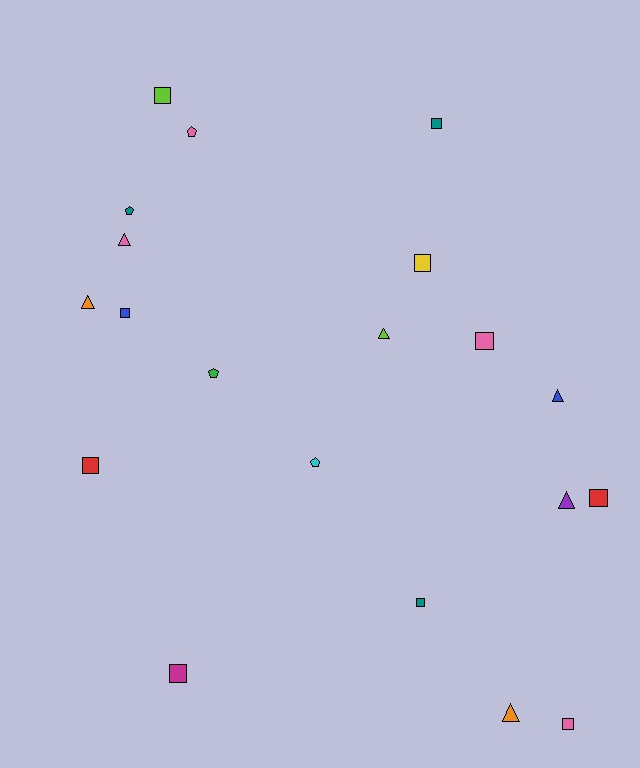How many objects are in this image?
There are 20 objects.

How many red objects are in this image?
There are 2 red objects.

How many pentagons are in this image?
There are 4 pentagons.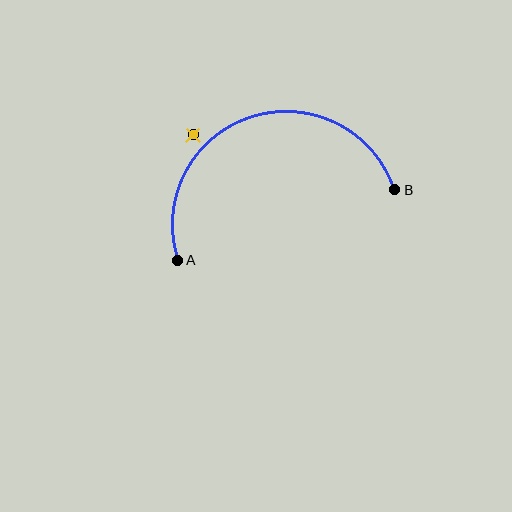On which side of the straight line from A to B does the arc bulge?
The arc bulges above the straight line connecting A and B.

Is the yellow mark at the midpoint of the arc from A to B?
No — the yellow mark does not lie on the arc at all. It sits slightly outside the curve.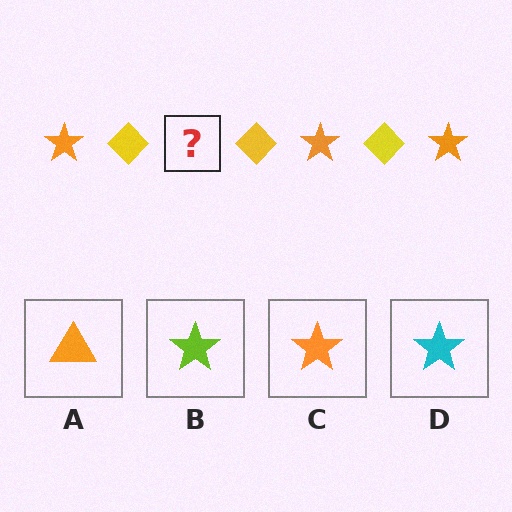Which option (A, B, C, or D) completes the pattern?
C.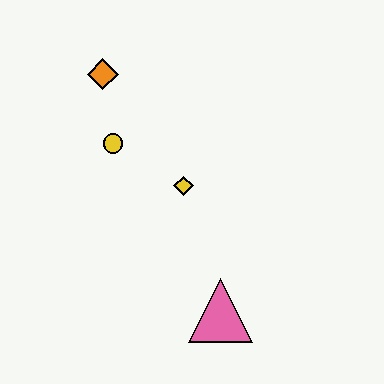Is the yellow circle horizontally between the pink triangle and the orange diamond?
Yes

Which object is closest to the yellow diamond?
The yellow circle is closest to the yellow diamond.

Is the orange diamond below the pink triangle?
No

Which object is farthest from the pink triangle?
The orange diamond is farthest from the pink triangle.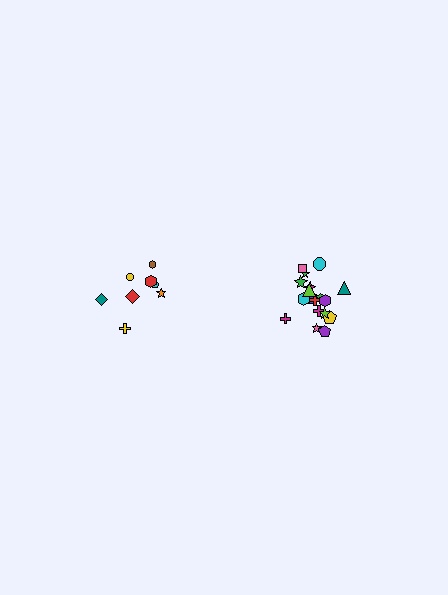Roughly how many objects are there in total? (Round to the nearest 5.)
Roughly 25 objects in total.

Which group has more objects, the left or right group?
The right group.